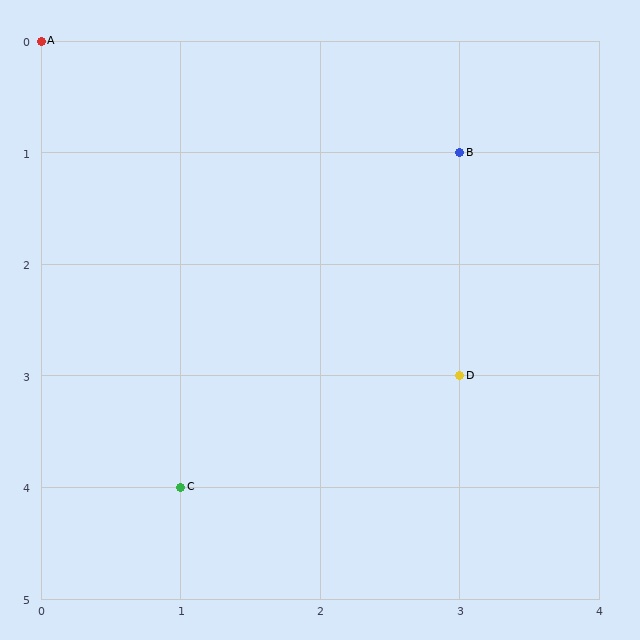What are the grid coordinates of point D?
Point D is at grid coordinates (3, 3).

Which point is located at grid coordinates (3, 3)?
Point D is at (3, 3).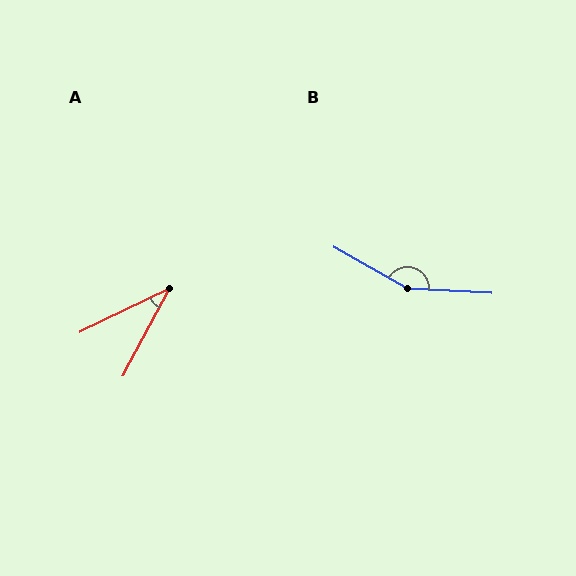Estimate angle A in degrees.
Approximately 36 degrees.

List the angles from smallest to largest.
A (36°), B (154°).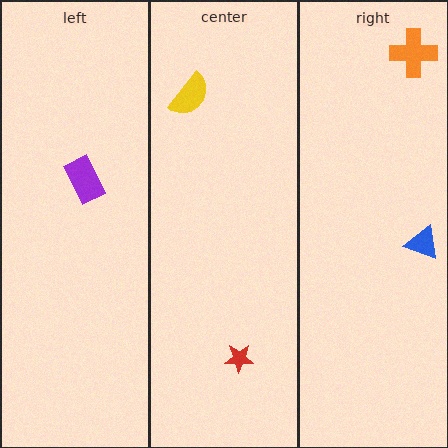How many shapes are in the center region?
2.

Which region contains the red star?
The center region.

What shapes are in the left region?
The purple rectangle.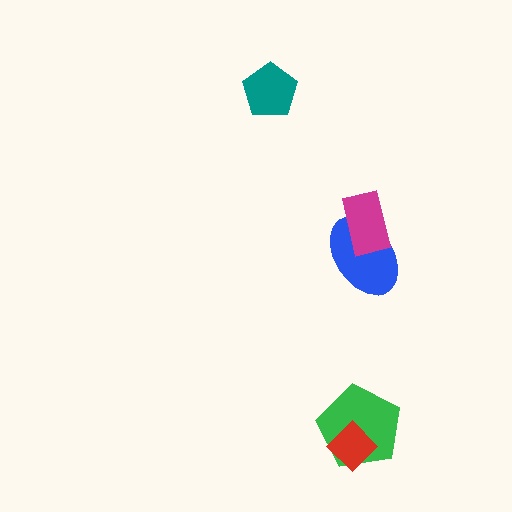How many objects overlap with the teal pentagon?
0 objects overlap with the teal pentagon.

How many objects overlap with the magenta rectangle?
1 object overlaps with the magenta rectangle.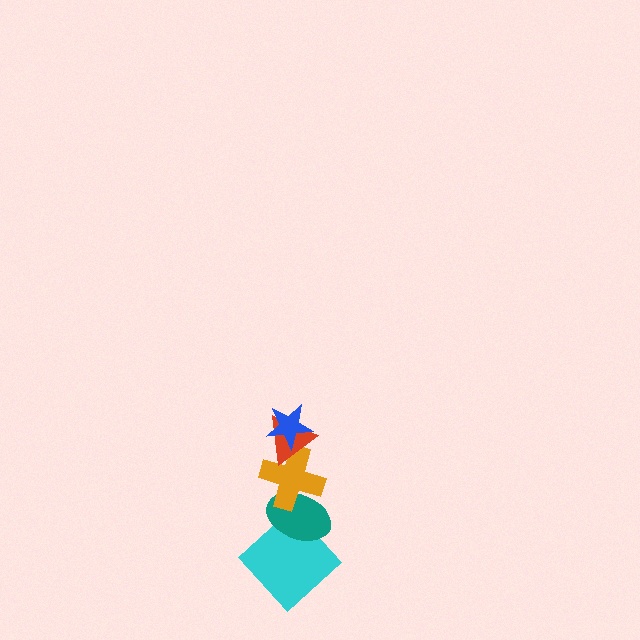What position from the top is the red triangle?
The red triangle is 2nd from the top.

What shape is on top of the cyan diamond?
The teal ellipse is on top of the cyan diamond.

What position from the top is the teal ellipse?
The teal ellipse is 4th from the top.